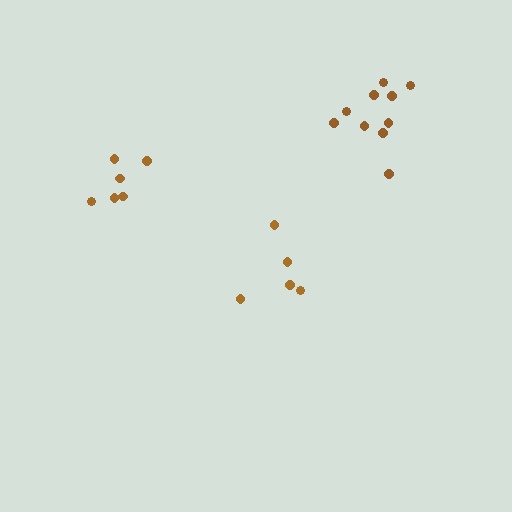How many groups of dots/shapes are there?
There are 3 groups.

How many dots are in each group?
Group 1: 6 dots, Group 2: 10 dots, Group 3: 5 dots (21 total).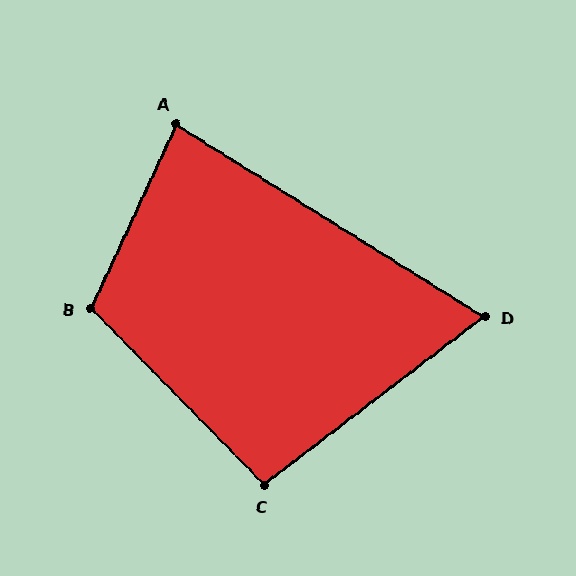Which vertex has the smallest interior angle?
D, at approximately 69 degrees.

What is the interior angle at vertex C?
Approximately 97 degrees (obtuse).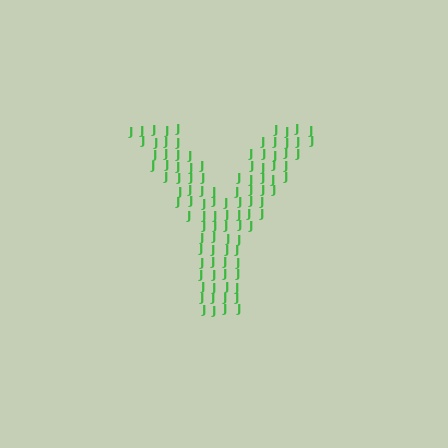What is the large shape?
The large shape is the letter Y.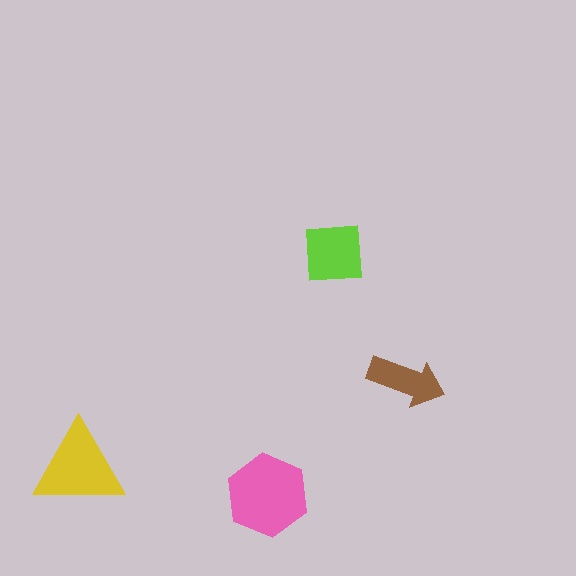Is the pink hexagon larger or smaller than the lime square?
Larger.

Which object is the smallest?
The brown arrow.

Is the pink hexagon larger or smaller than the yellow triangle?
Larger.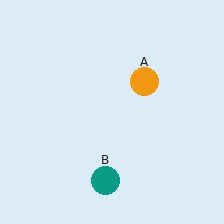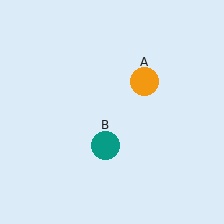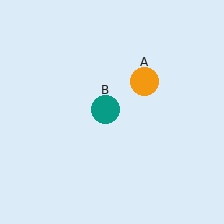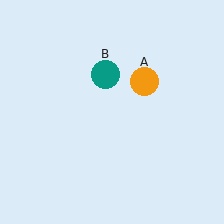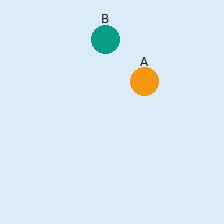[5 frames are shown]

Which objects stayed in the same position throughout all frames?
Orange circle (object A) remained stationary.